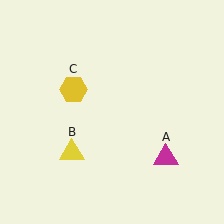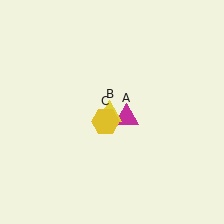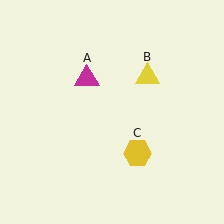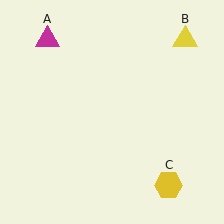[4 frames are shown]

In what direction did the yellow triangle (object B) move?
The yellow triangle (object B) moved up and to the right.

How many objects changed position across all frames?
3 objects changed position: magenta triangle (object A), yellow triangle (object B), yellow hexagon (object C).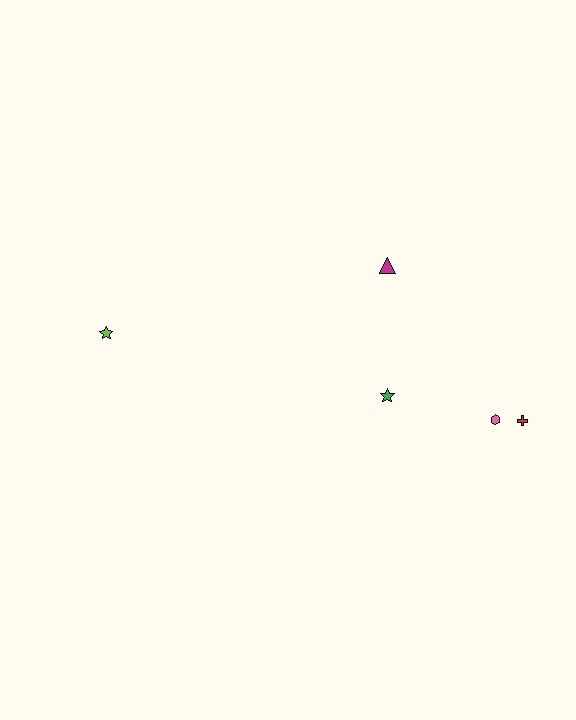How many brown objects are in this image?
There are no brown objects.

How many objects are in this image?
There are 5 objects.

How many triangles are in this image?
There is 1 triangle.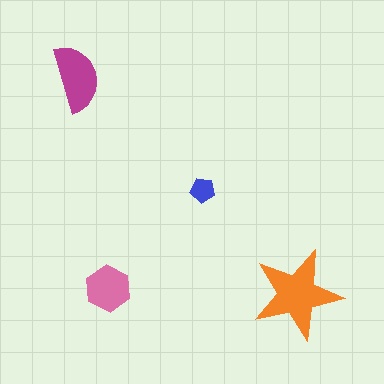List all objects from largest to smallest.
The orange star, the magenta semicircle, the pink hexagon, the blue pentagon.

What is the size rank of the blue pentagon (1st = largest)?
4th.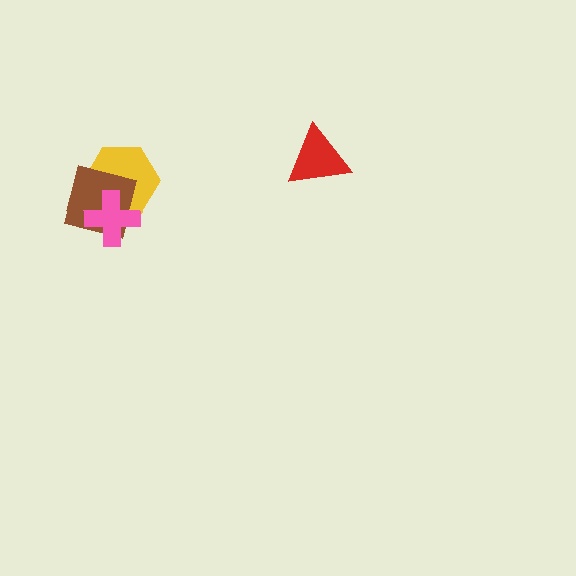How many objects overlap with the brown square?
2 objects overlap with the brown square.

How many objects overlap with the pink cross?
2 objects overlap with the pink cross.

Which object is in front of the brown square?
The pink cross is in front of the brown square.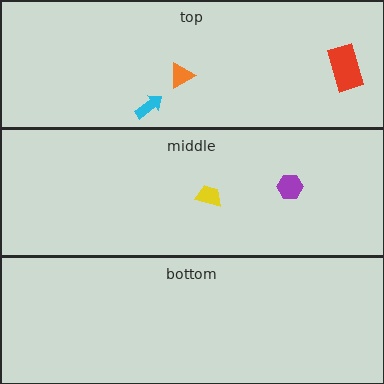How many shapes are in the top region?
3.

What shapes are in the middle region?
The purple hexagon, the yellow trapezoid.